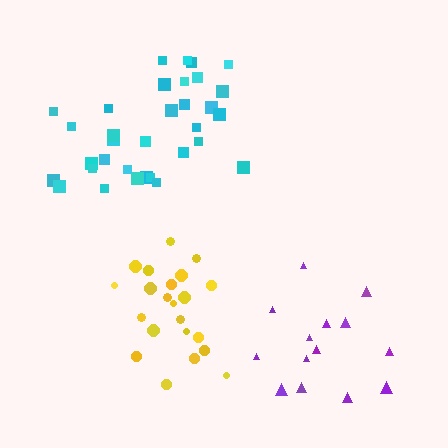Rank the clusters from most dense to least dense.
cyan, yellow, purple.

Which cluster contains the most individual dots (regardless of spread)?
Cyan (33).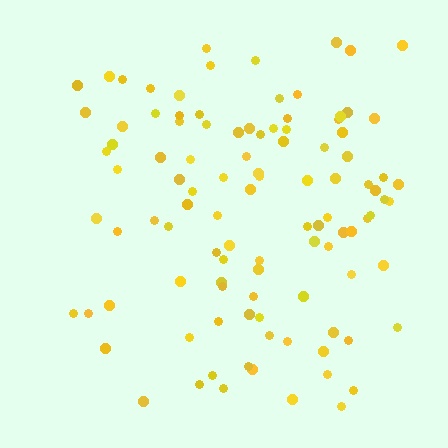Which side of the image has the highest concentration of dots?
The right.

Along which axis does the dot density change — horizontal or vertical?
Horizontal.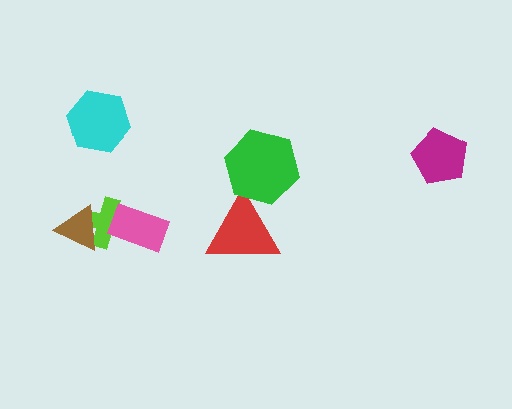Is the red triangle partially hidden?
Yes, it is partially covered by another shape.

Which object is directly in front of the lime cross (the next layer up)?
The brown triangle is directly in front of the lime cross.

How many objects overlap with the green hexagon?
1 object overlaps with the green hexagon.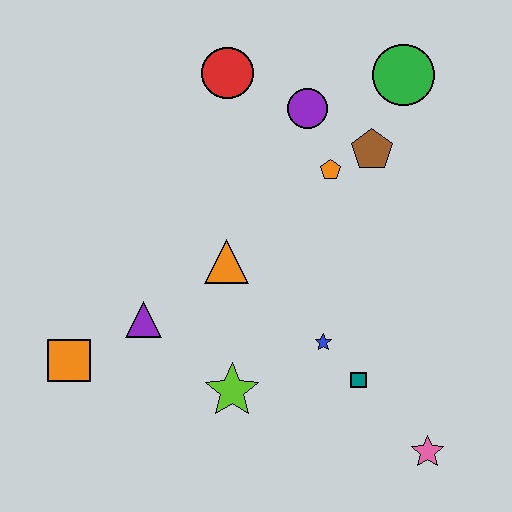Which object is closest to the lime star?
The blue star is closest to the lime star.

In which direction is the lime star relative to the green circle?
The lime star is below the green circle.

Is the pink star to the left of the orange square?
No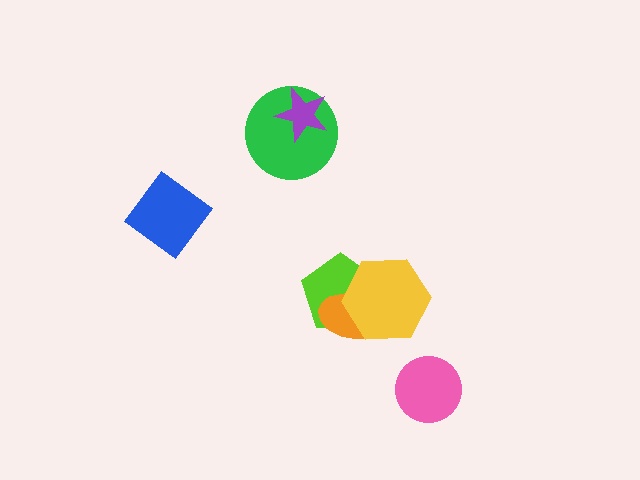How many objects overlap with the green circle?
1 object overlaps with the green circle.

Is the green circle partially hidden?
Yes, it is partially covered by another shape.